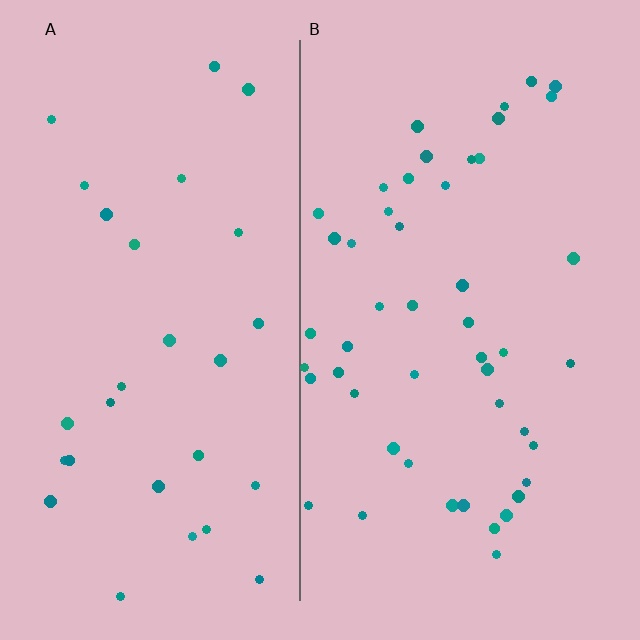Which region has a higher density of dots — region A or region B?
B (the right).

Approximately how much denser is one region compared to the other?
Approximately 1.7× — region B over region A.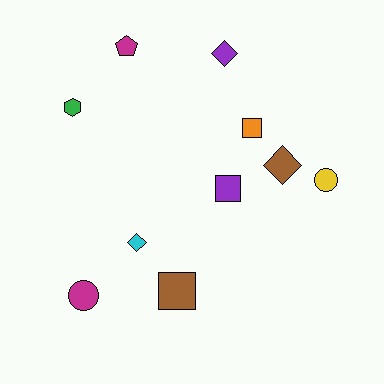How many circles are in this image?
There are 2 circles.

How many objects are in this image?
There are 10 objects.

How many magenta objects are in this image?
There are 2 magenta objects.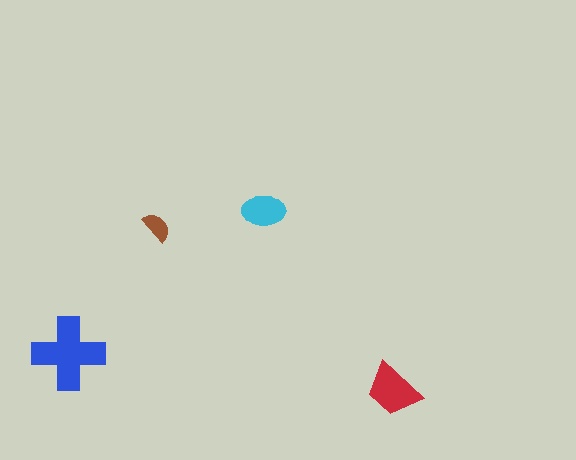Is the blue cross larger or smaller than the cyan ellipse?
Larger.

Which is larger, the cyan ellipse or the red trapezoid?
The red trapezoid.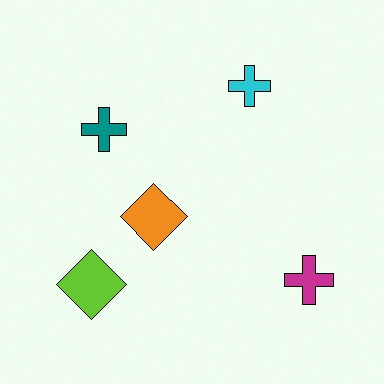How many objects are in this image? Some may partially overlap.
There are 5 objects.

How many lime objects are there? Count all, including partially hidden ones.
There is 1 lime object.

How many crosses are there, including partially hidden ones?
There are 3 crosses.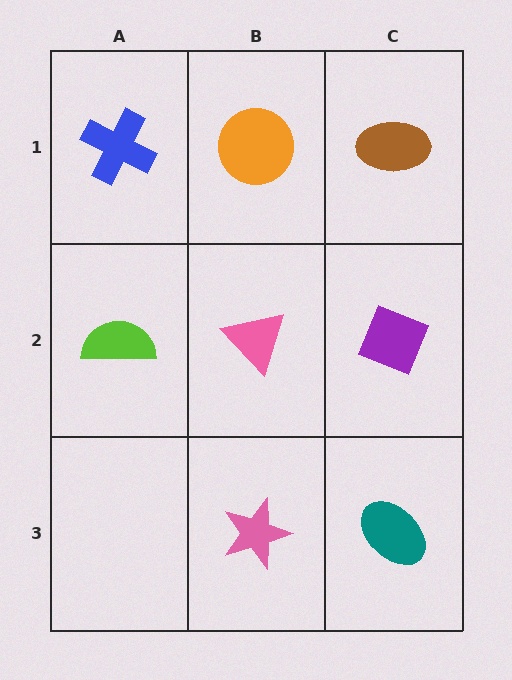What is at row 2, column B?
A pink triangle.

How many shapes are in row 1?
3 shapes.